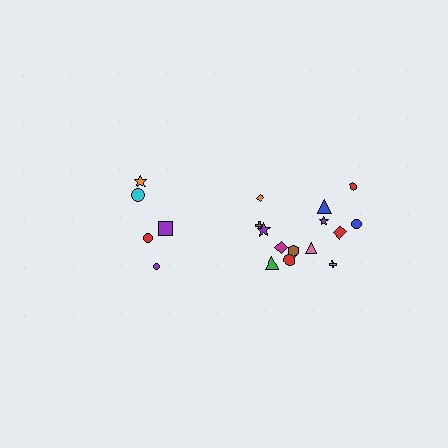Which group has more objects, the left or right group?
The right group.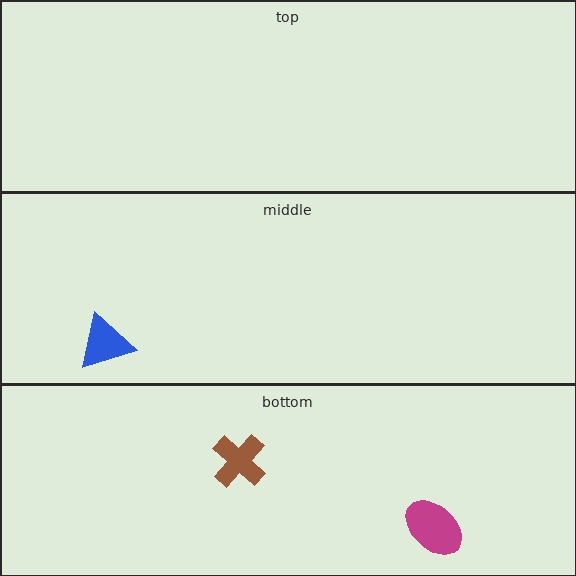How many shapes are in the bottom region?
2.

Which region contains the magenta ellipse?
The bottom region.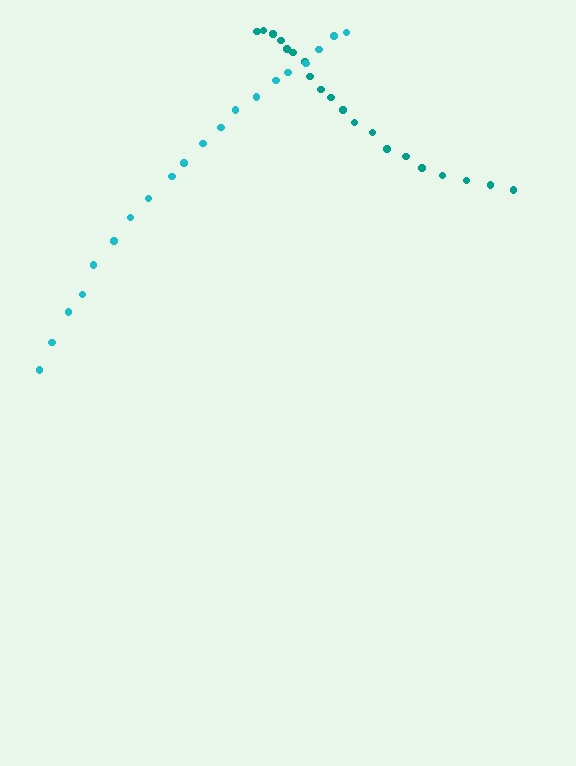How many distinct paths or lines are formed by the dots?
There are 2 distinct paths.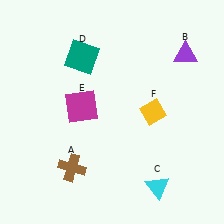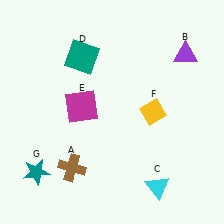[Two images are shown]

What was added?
A teal star (G) was added in Image 2.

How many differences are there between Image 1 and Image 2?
There is 1 difference between the two images.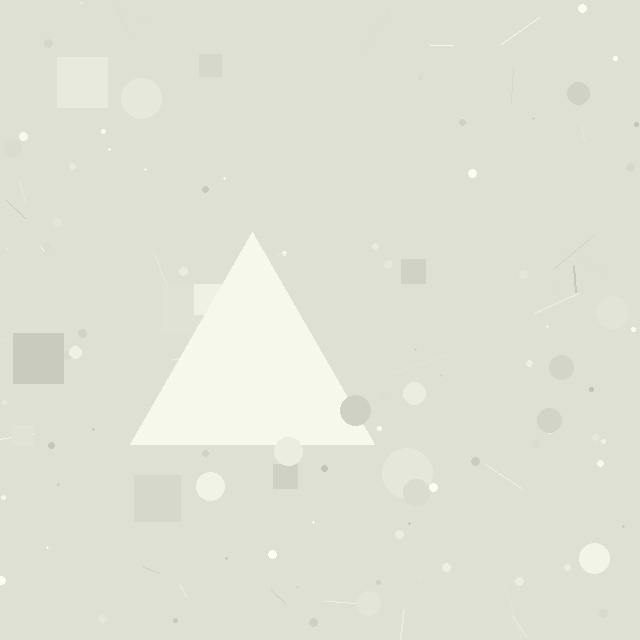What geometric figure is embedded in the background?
A triangle is embedded in the background.